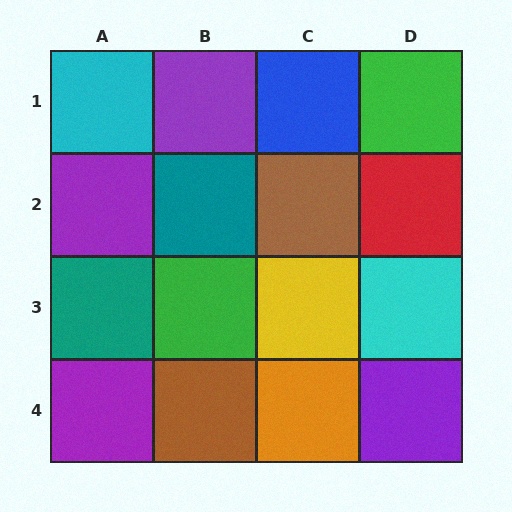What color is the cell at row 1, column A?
Cyan.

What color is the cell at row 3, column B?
Green.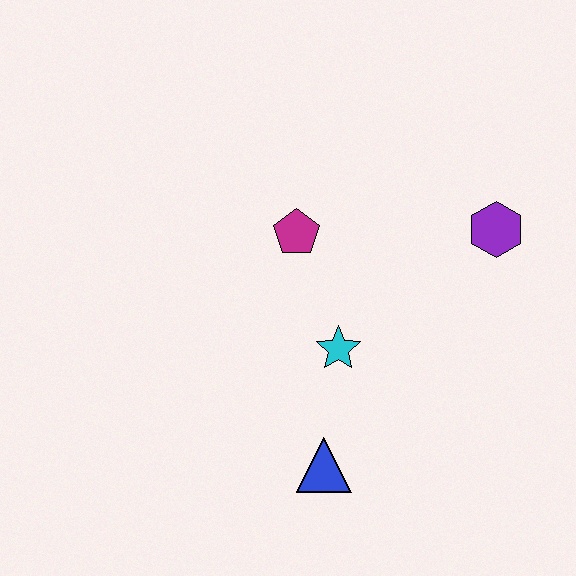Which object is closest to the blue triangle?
The cyan star is closest to the blue triangle.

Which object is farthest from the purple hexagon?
The blue triangle is farthest from the purple hexagon.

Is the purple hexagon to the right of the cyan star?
Yes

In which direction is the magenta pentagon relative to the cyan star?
The magenta pentagon is above the cyan star.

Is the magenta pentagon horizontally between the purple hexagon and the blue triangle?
No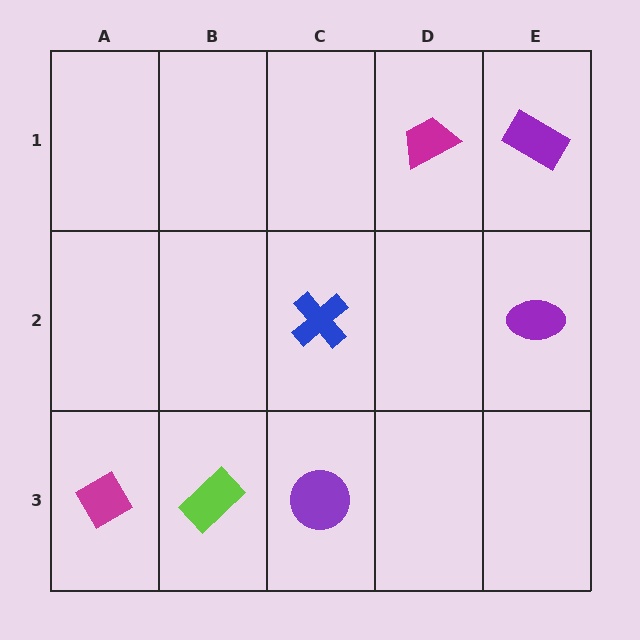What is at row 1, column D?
A magenta trapezoid.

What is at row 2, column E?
A purple ellipse.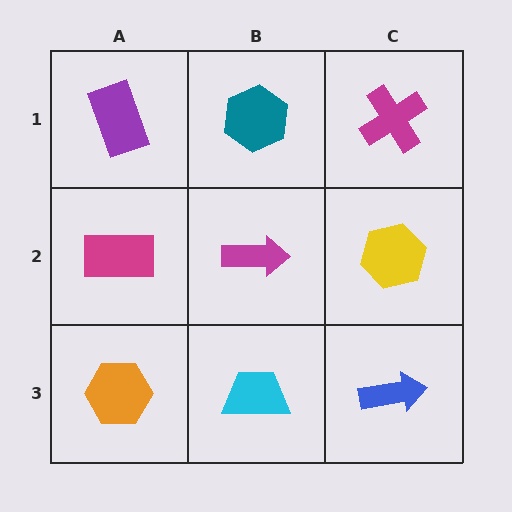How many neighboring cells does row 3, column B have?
3.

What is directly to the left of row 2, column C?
A magenta arrow.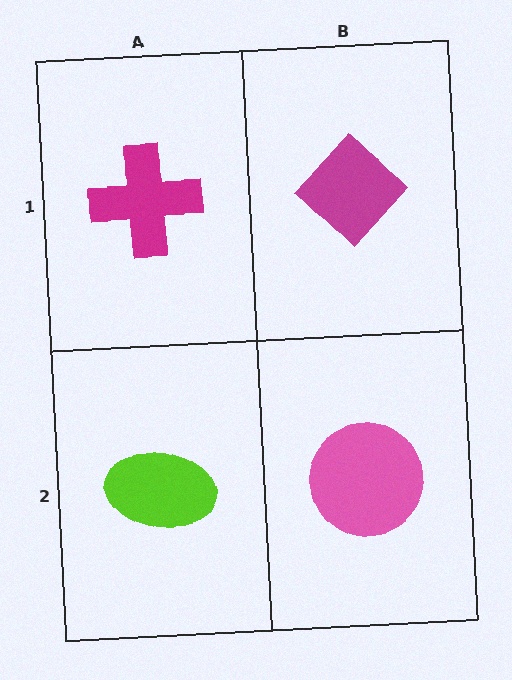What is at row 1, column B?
A magenta diamond.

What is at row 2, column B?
A pink circle.